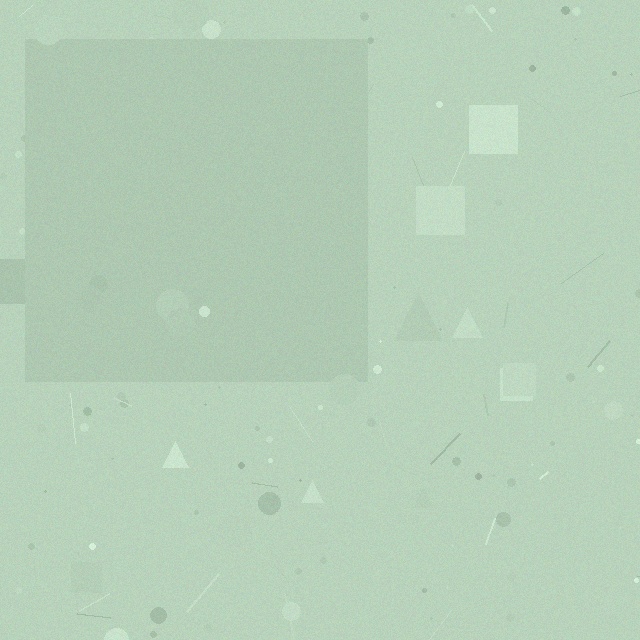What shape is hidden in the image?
A square is hidden in the image.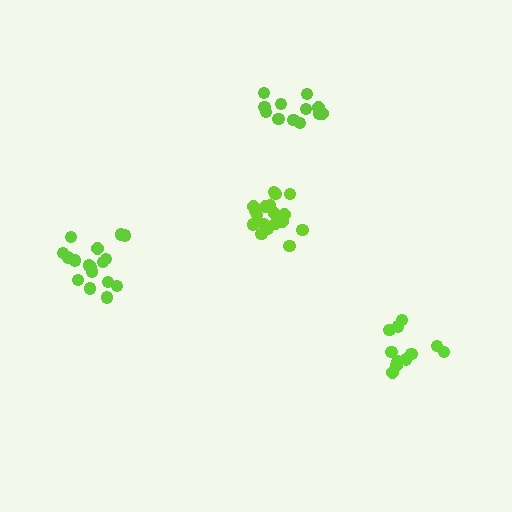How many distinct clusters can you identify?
There are 4 distinct clusters.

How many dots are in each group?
Group 1: 17 dots, Group 2: 18 dots, Group 3: 12 dots, Group 4: 12 dots (59 total).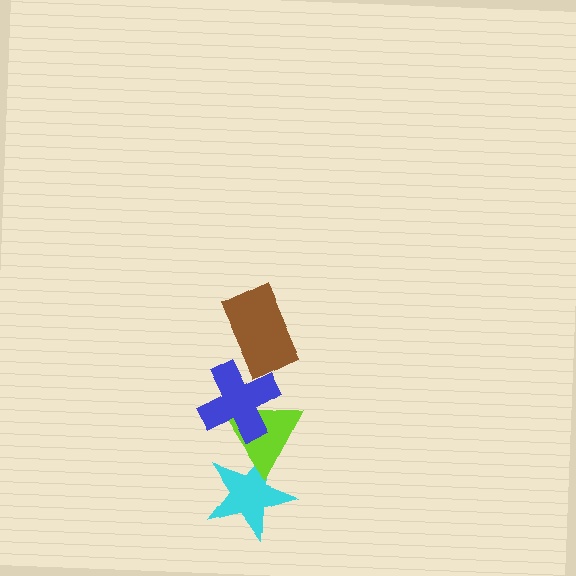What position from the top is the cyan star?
The cyan star is 4th from the top.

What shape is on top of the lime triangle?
The blue cross is on top of the lime triangle.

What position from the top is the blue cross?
The blue cross is 2nd from the top.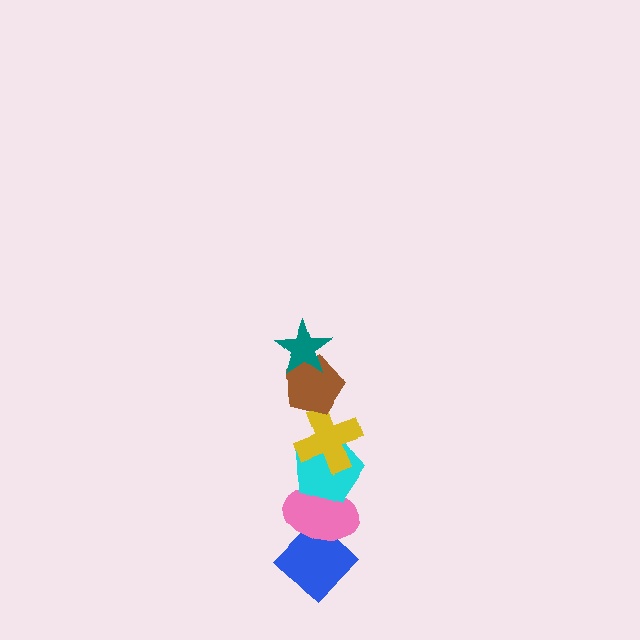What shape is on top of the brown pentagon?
The teal star is on top of the brown pentagon.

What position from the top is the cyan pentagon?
The cyan pentagon is 4th from the top.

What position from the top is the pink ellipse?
The pink ellipse is 5th from the top.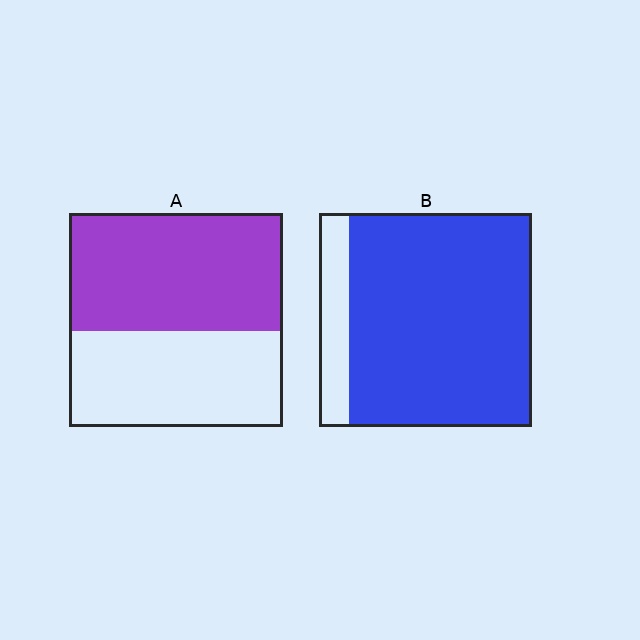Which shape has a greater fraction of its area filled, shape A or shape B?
Shape B.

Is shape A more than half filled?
Yes.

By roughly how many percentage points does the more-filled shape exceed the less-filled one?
By roughly 30 percentage points (B over A).